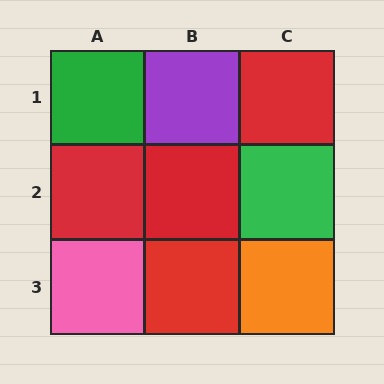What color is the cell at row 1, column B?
Purple.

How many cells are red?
4 cells are red.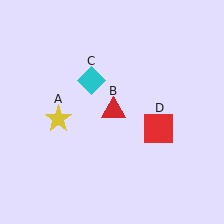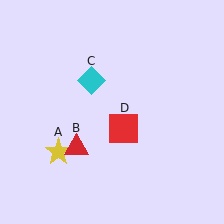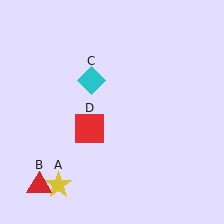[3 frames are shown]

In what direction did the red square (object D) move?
The red square (object D) moved left.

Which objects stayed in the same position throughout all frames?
Cyan diamond (object C) remained stationary.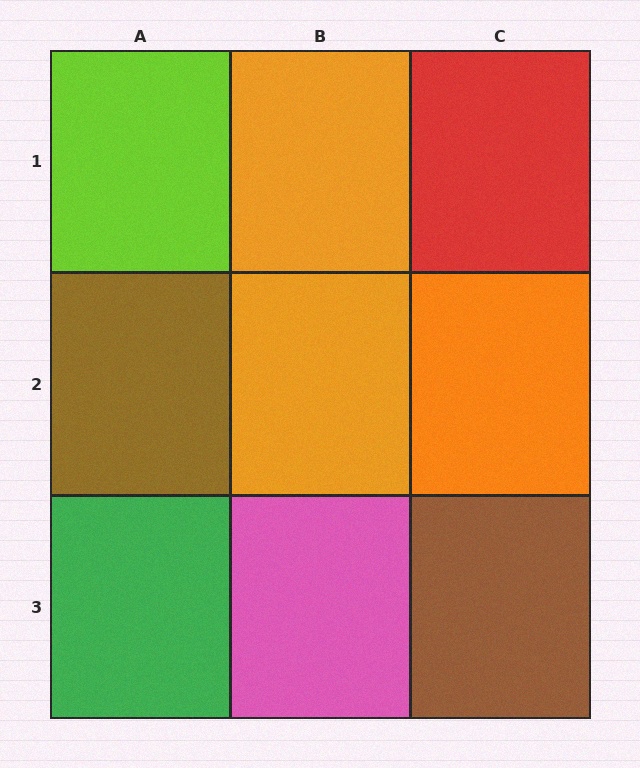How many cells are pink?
1 cell is pink.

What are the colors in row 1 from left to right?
Lime, orange, red.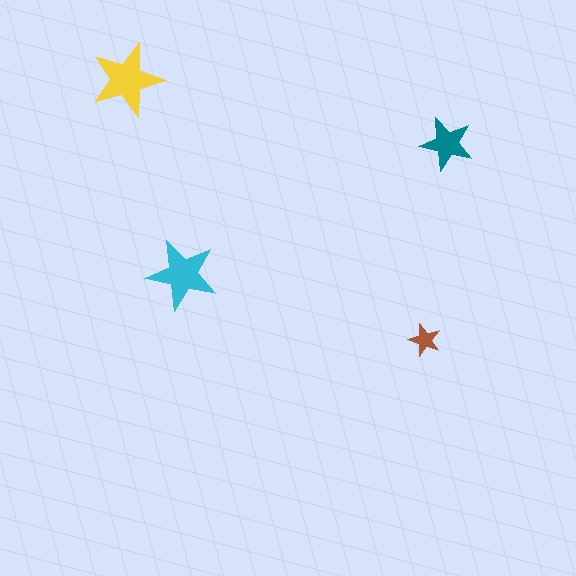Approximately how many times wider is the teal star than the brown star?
About 1.5 times wider.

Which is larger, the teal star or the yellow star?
The yellow one.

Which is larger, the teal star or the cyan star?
The cyan one.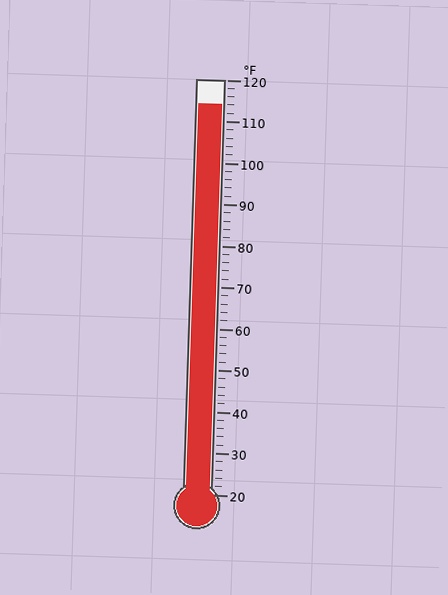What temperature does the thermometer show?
The thermometer shows approximately 114°F.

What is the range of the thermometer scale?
The thermometer scale ranges from 20°F to 120°F.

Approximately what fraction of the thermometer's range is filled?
The thermometer is filled to approximately 95% of its range.